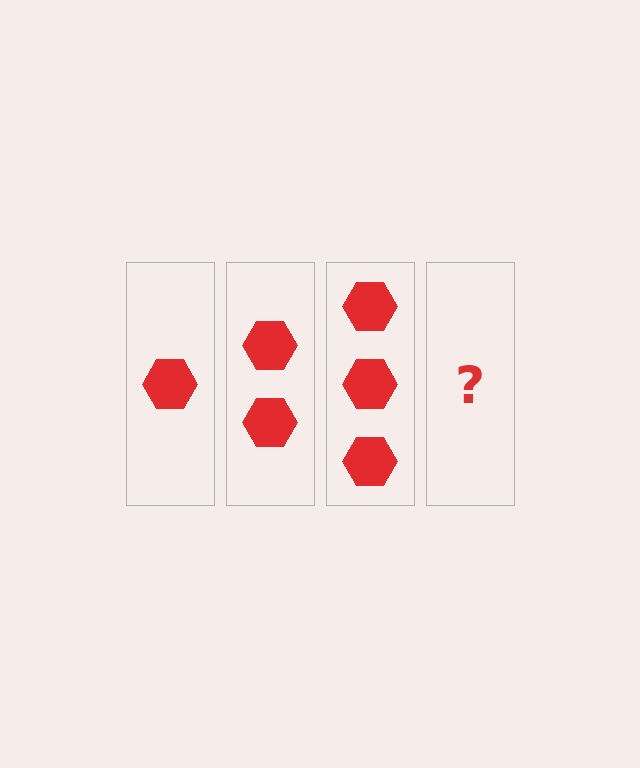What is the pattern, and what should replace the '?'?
The pattern is that each step adds one more hexagon. The '?' should be 4 hexagons.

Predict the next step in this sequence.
The next step is 4 hexagons.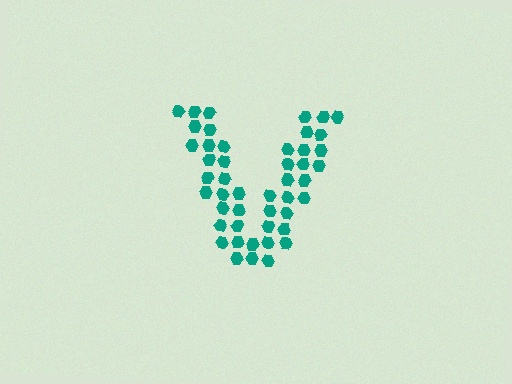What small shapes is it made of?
It is made of small hexagons.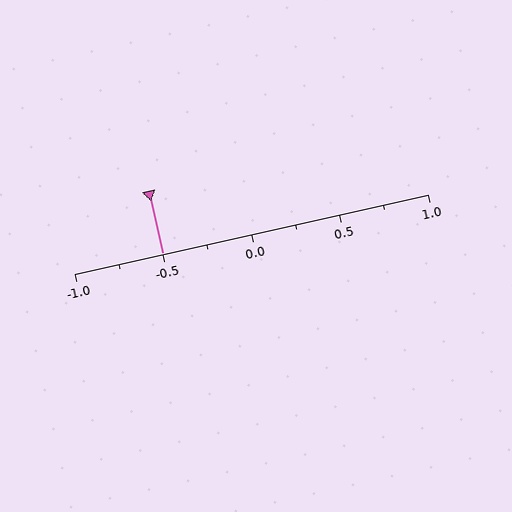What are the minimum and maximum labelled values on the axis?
The axis runs from -1.0 to 1.0.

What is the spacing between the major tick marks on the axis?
The major ticks are spaced 0.5 apart.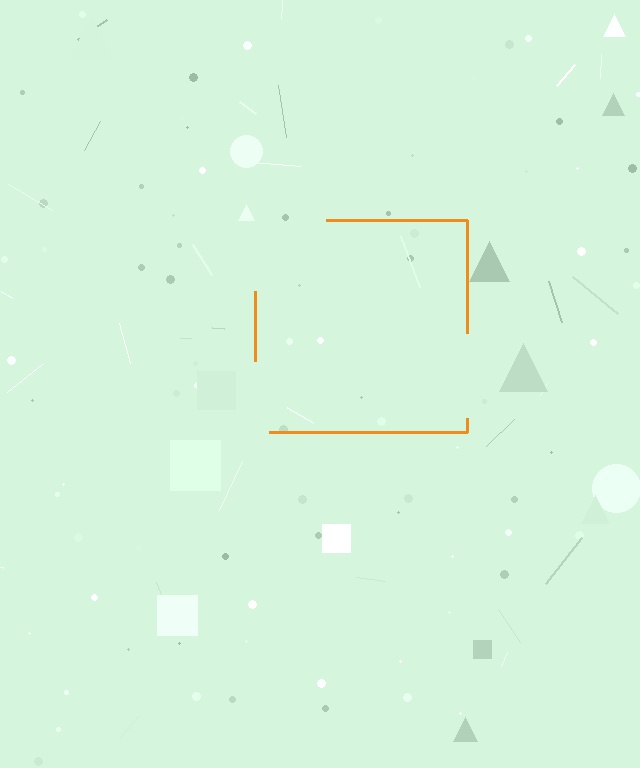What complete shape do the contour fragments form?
The contour fragments form a square.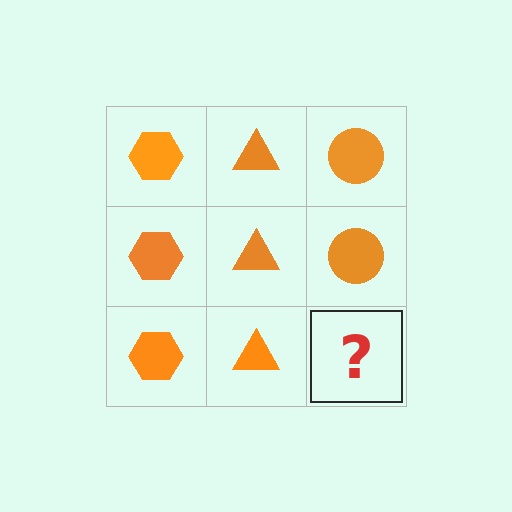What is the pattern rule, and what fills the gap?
The rule is that each column has a consistent shape. The gap should be filled with an orange circle.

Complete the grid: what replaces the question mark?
The question mark should be replaced with an orange circle.